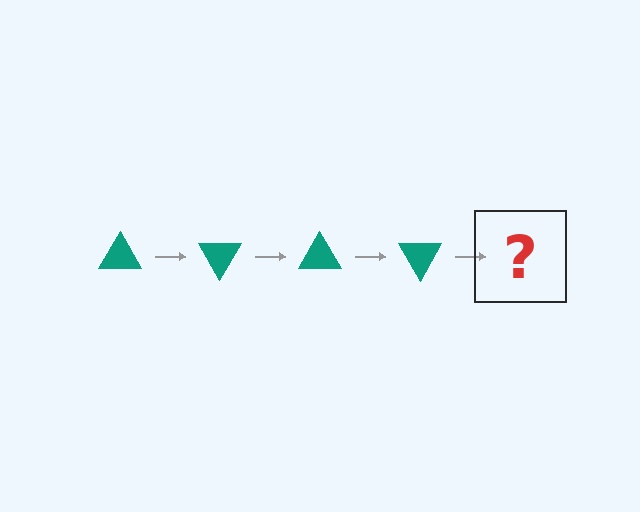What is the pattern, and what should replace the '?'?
The pattern is that the triangle rotates 60 degrees each step. The '?' should be a teal triangle rotated 240 degrees.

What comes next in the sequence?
The next element should be a teal triangle rotated 240 degrees.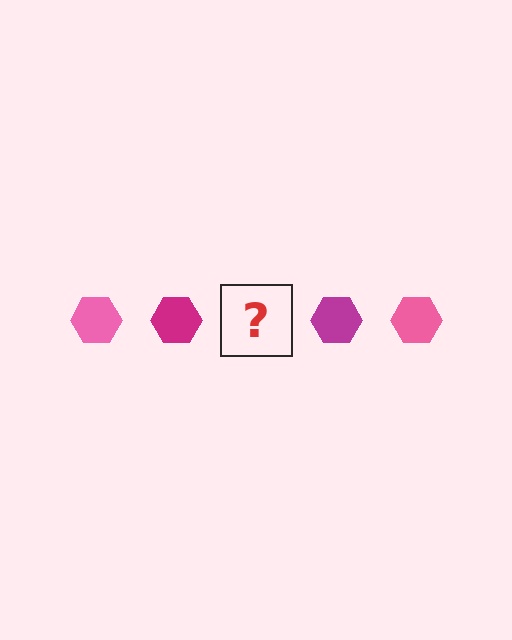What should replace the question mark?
The question mark should be replaced with a pink hexagon.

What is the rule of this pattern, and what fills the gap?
The rule is that the pattern cycles through pink, magenta hexagons. The gap should be filled with a pink hexagon.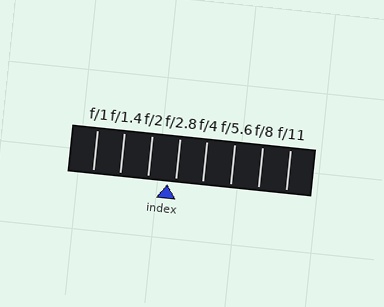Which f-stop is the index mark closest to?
The index mark is closest to f/2.8.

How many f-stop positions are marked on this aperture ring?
There are 8 f-stop positions marked.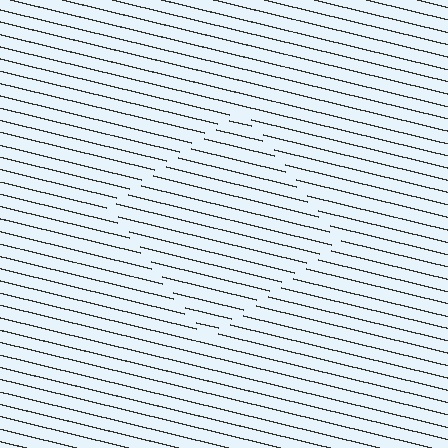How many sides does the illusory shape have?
4 sides — the line-ends trace a square.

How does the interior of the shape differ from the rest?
The interior of the shape contains the same grating, shifted by half a period — the contour is defined by the phase discontinuity where line-ends from the inner and outer gratings abut.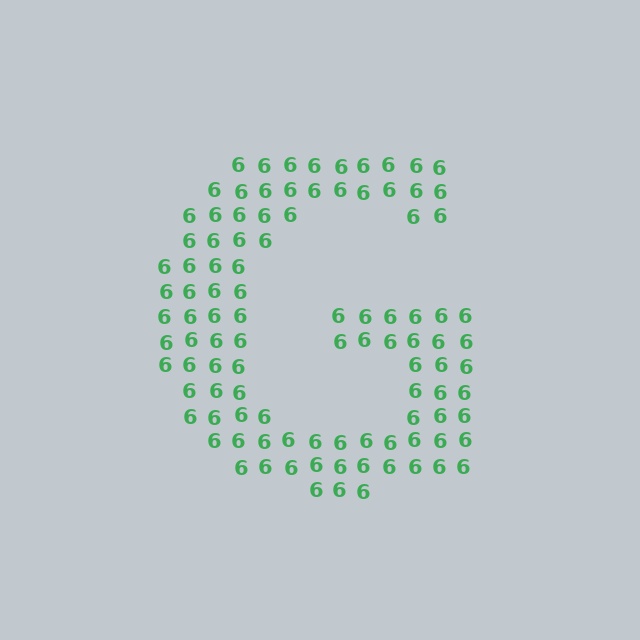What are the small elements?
The small elements are digit 6's.